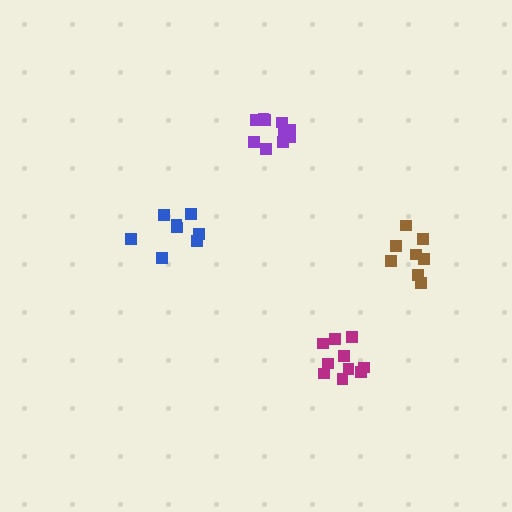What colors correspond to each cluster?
The clusters are colored: blue, purple, magenta, brown.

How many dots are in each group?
Group 1: 8 dots, Group 2: 11 dots, Group 3: 10 dots, Group 4: 8 dots (37 total).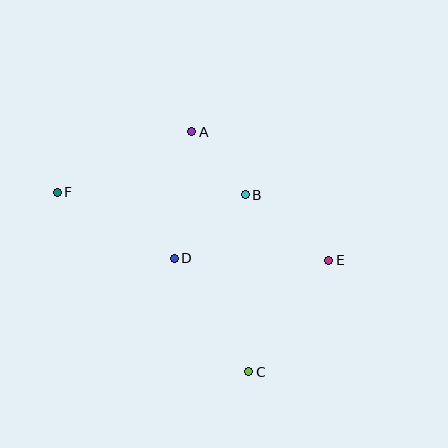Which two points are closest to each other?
Points A and B are closest to each other.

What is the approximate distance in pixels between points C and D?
The distance between C and D is approximately 135 pixels.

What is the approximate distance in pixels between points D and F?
The distance between D and F is approximately 135 pixels.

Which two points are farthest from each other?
Points E and F are farthest from each other.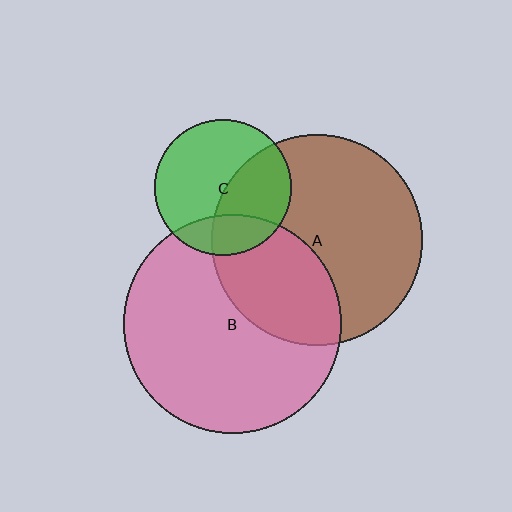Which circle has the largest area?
Circle B (pink).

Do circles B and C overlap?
Yes.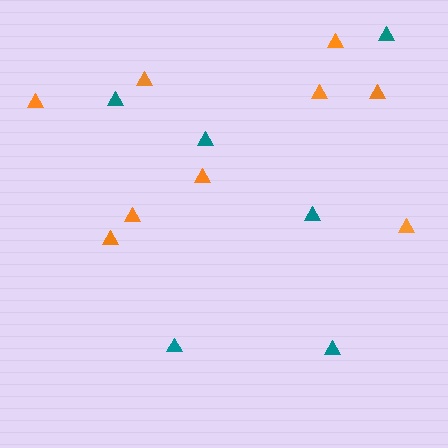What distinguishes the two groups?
There are 2 groups: one group of orange triangles (9) and one group of teal triangles (6).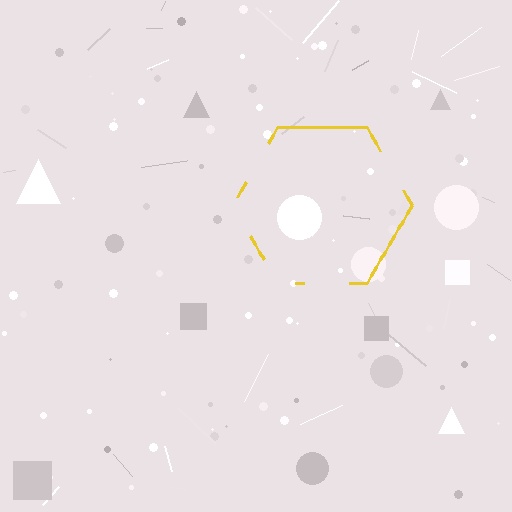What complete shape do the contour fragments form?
The contour fragments form a hexagon.